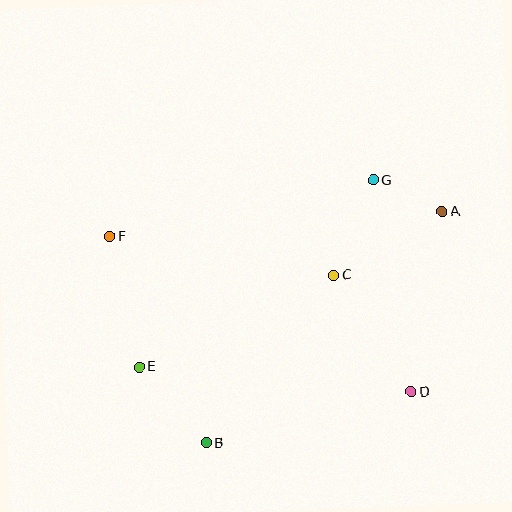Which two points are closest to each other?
Points A and G are closest to each other.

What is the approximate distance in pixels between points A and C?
The distance between A and C is approximately 126 pixels.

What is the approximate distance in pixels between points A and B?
The distance between A and B is approximately 330 pixels.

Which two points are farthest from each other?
Points A and E are farthest from each other.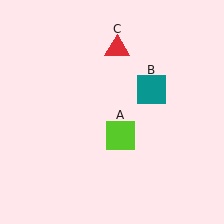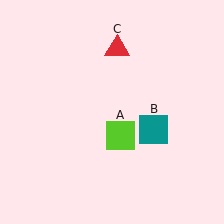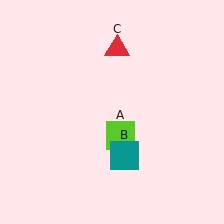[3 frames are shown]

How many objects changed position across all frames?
1 object changed position: teal square (object B).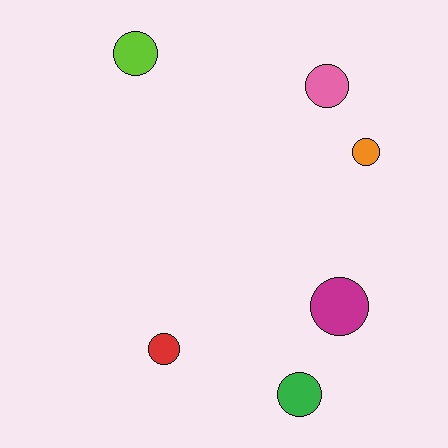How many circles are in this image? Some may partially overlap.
There are 6 circles.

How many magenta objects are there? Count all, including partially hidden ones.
There is 1 magenta object.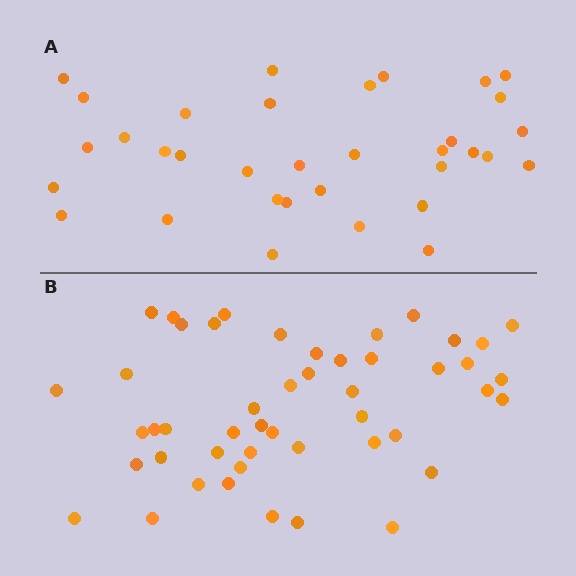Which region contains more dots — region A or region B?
Region B (the bottom region) has more dots.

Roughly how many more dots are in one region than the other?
Region B has approximately 15 more dots than region A.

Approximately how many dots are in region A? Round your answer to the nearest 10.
About 30 dots. (The exact count is 34, which rounds to 30.)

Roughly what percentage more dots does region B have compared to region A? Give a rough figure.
About 40% more.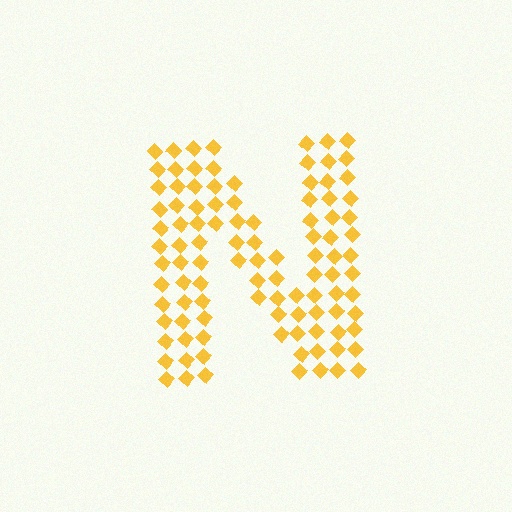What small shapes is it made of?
It is made of small diamonds.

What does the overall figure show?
The overall figure shows the letter N.